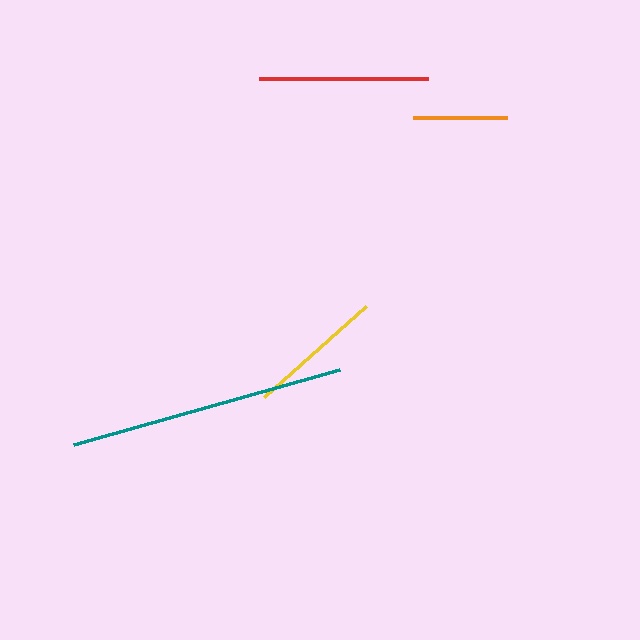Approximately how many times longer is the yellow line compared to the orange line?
The yellow line is approximately 1.5 times the length of the orange line.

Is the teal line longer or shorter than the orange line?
The teal line is longer than the orange line.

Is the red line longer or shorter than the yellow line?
The red line is longer than the yellow line.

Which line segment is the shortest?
The orange line is the shortest at approximately 93 pixels.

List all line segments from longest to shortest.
From longest to shortest: teal, red, yellow, orange.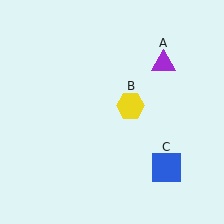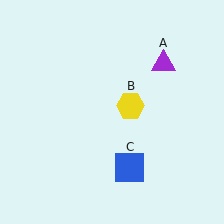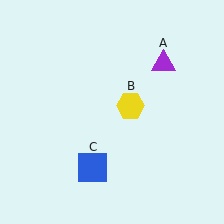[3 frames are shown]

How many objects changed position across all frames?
1 object changed position: blue square (object C).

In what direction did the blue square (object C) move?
The blue square (object C) moved left.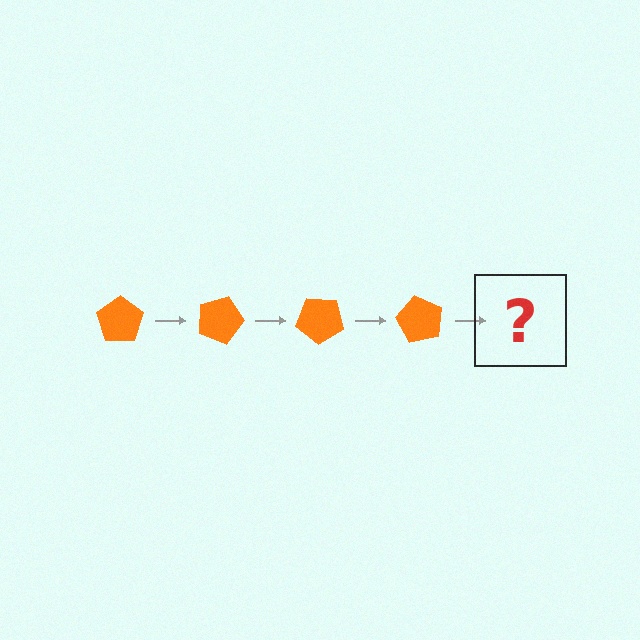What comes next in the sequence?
The next element should be an orange pentagon rotated 80 degrees.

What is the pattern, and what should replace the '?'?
The pattern is that the pentagon rotates 20 degrees each step. The '?' should be an orange pentagon rotated 80 degrees.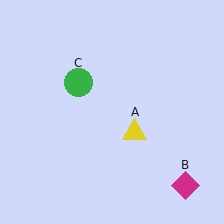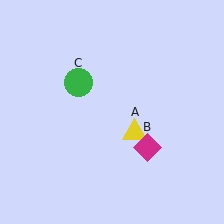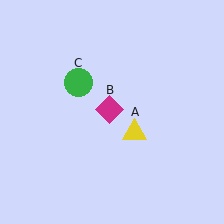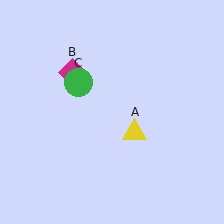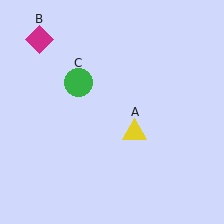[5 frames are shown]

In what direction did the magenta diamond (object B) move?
The magenta diamond (object B) moved up and to the left.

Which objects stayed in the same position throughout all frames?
Yellow triangle (object A) and green circle (object C) remained stationary.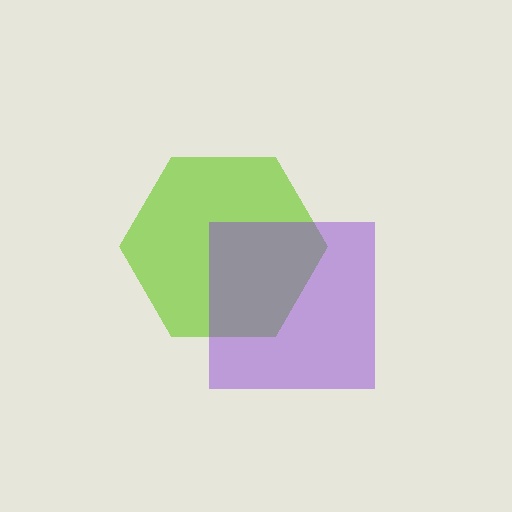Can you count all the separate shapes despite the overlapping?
Yes, there are 2 separate shapes.